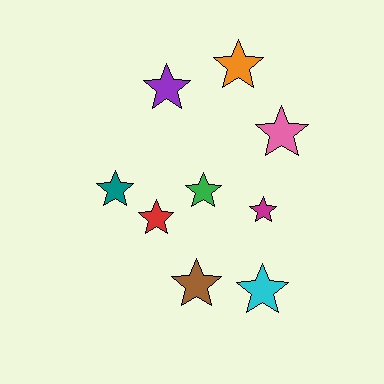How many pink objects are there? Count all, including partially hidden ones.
There is 1 pink object.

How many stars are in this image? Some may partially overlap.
There are 9 stars.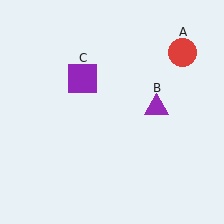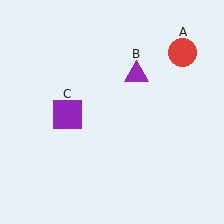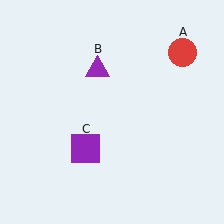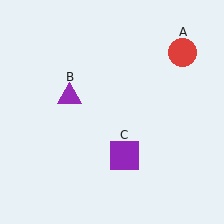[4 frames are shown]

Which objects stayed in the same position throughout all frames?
Red circle (object A) remained stationary.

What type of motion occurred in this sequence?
The purple triangle (object B), purple square (object C) rotated counterclockwise around the center of the scene.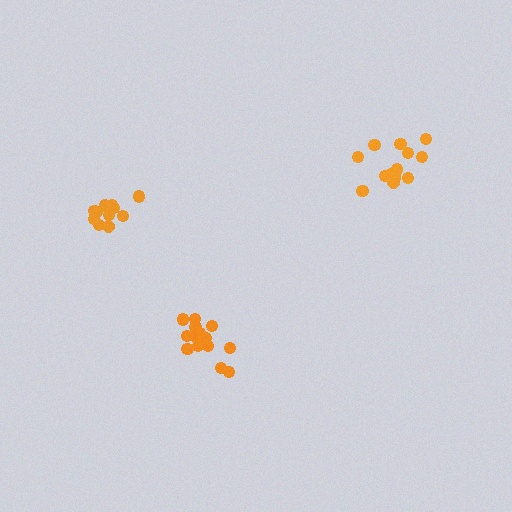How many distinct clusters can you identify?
There are 3 distinct clusters.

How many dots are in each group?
Group 1: 13 dots, Group 2: 14 dots, Group 3: 11 dots (38 total).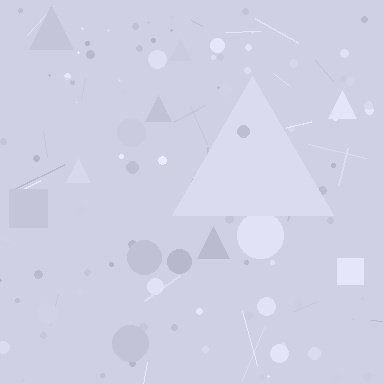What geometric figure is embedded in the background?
A triangle is embedded in the background.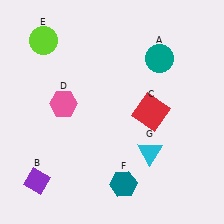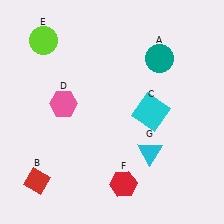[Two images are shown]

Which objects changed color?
B changed from purple to red. C changed from red to cyan. F changed from teal to red.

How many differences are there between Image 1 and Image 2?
There are 3 differences between the two images.